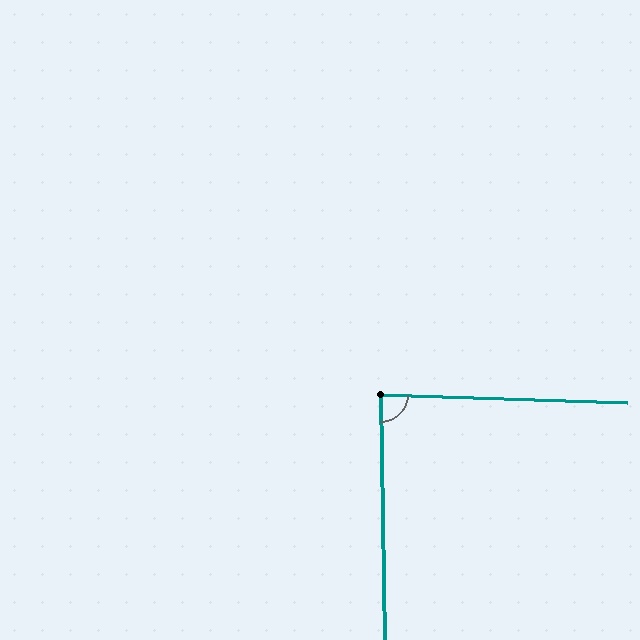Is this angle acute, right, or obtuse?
It is approximately a right angle.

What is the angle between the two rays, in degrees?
Approximately 87 degrees.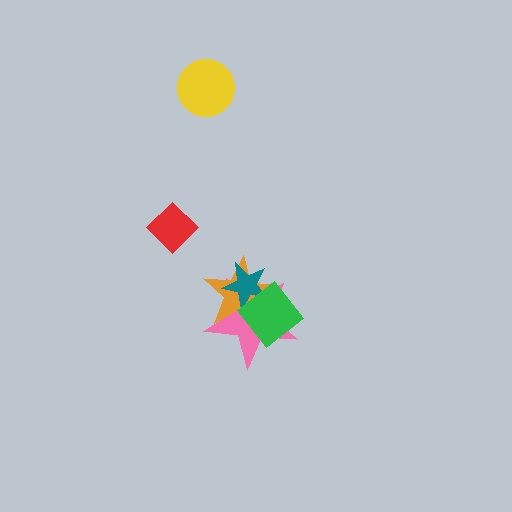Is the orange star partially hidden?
Yes, it is partially covered by another shape.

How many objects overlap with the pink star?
3 objects overlap with the pink star.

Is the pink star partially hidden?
Yes, it is partially covered by another shape.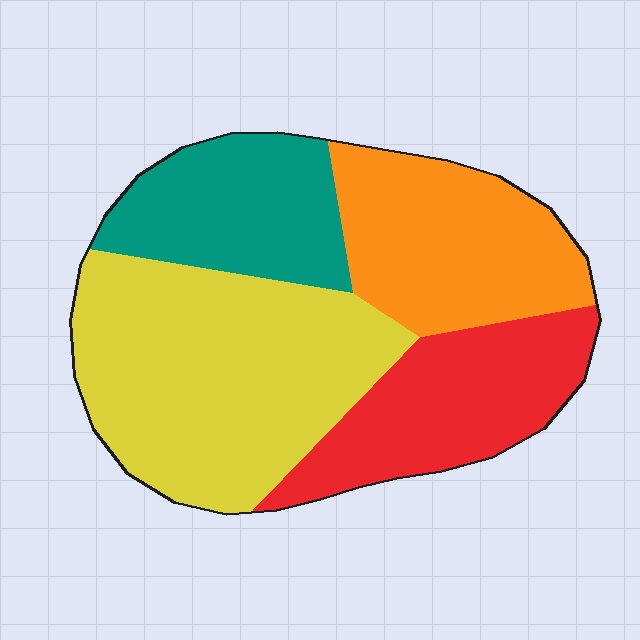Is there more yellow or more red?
Yellow.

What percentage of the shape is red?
Red takes up less than a quarter of the shape.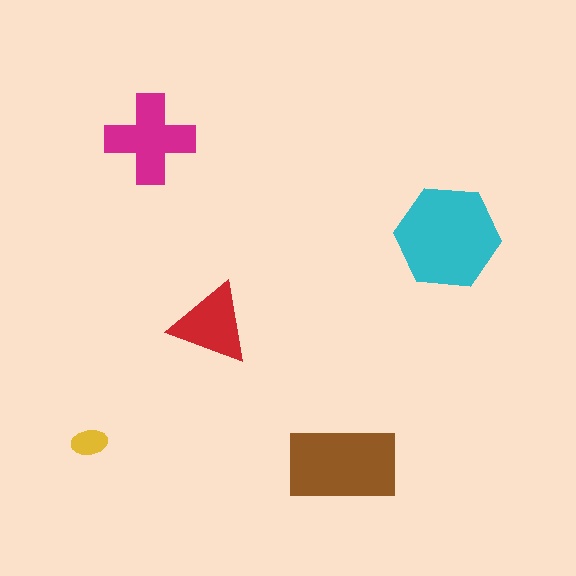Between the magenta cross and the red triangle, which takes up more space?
The magenta cross.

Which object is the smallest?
The yellow ellipse.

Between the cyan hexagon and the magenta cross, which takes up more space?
The cyan hexagon.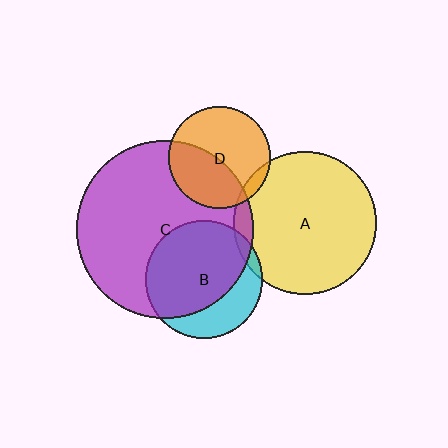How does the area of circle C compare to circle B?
Approximately 2.3 times.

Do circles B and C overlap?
Yes.